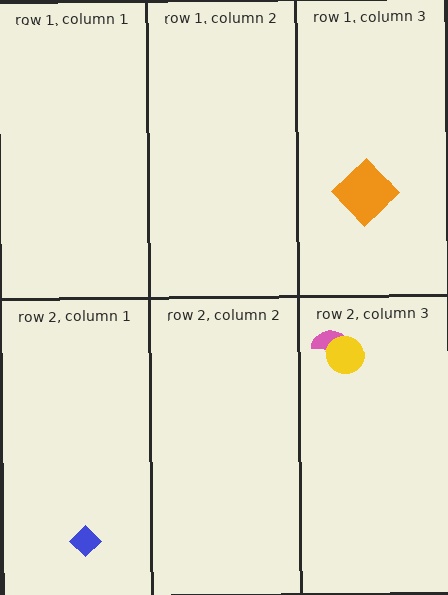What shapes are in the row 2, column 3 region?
The pink semicircle, the yellow circle.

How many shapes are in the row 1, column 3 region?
1.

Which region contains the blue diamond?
The row 2, column 1 region.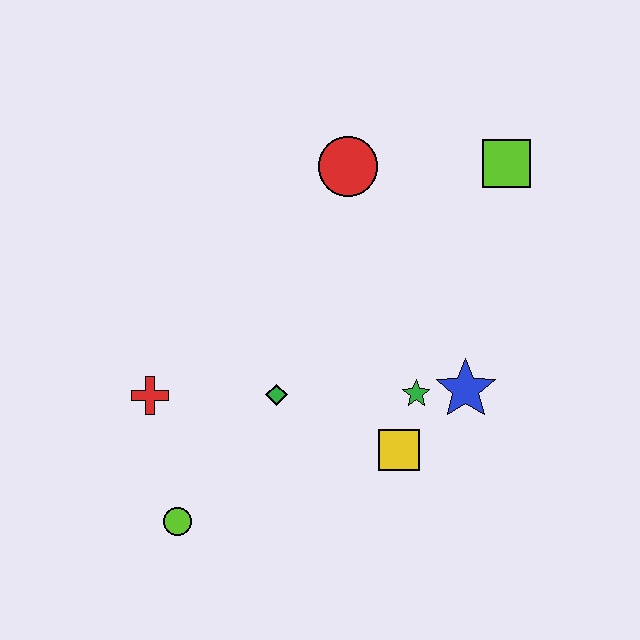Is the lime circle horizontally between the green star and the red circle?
No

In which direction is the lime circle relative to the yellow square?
The lime circle is to the left of the yellow square.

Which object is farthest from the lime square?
The lime circle is farthest from the lime square.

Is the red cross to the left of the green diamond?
Yes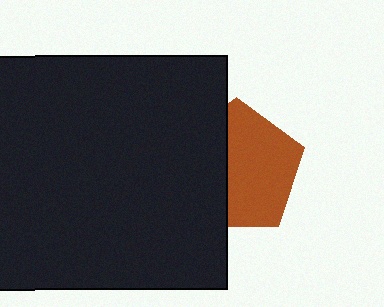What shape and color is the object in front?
The object in front is a black square.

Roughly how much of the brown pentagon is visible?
About half of it is visible (roughly 60%).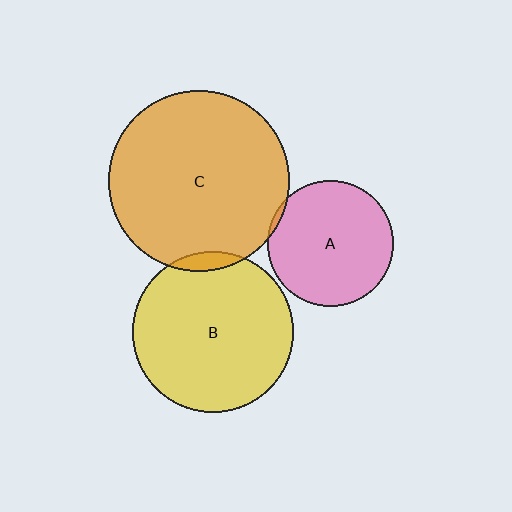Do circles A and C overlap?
Yes.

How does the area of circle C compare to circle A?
Approximately 2.1 times.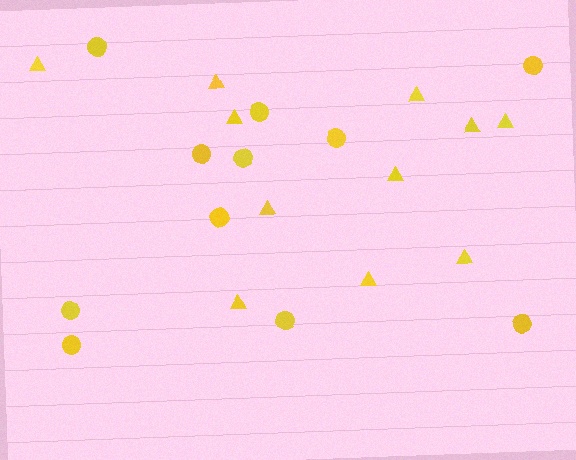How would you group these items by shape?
There are 2 groups: one group of circles (11) and one group of triangles (11).